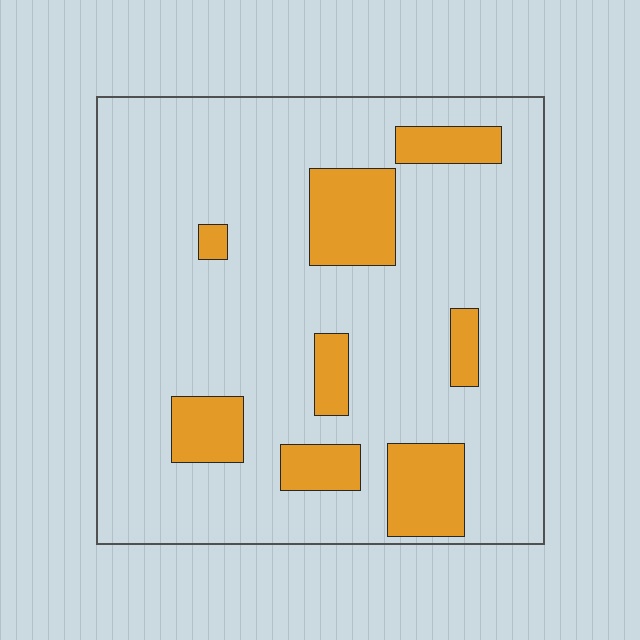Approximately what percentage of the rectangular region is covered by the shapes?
Approximately 15%.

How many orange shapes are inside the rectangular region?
8.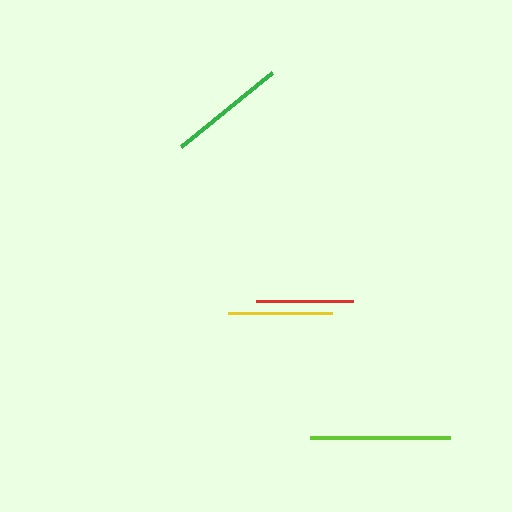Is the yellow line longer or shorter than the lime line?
The lime line is longer than the yellow line.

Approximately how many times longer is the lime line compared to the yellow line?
The lime line is approximately 1.3 times the length of the yellow line.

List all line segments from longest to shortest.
From longest to shortest: lime, green, yellow, red.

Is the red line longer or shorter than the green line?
The green line is longer than the red line.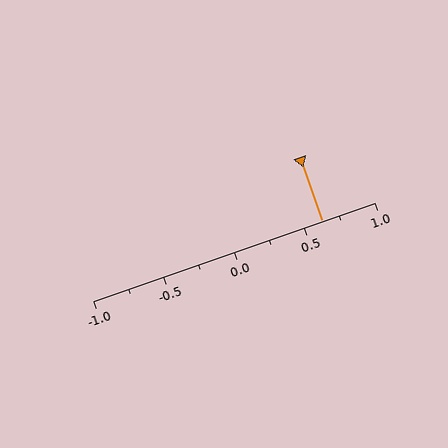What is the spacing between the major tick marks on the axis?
The major ticks are spaced 0.5 apart.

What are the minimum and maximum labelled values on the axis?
The axis runs from -1.0 to 1.0.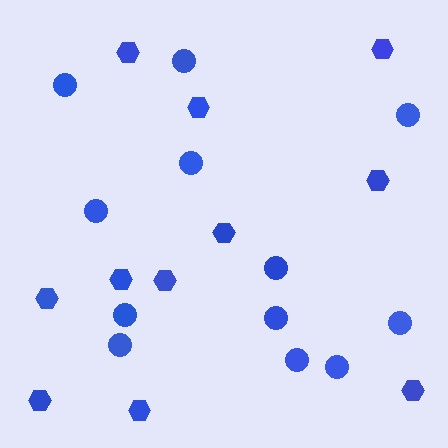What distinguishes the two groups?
There are 2 groups: one group of circles (12) and one group of hexagons (11).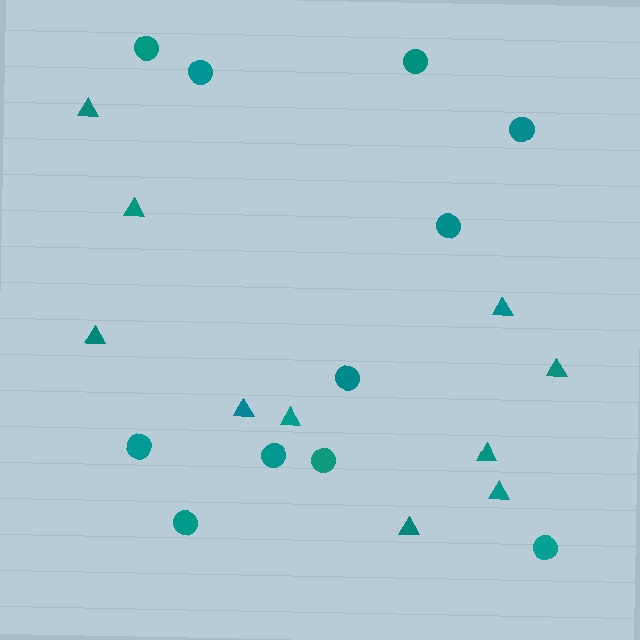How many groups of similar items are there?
There are 2 groups: one group of triangles (10) and one group of circles (11).